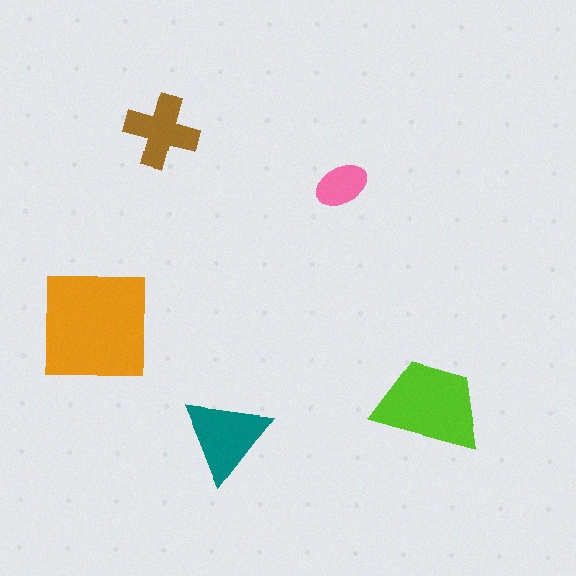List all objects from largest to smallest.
The orange square, the lime trapezoid, the teal triangle, the brown cross, the pink ellipse.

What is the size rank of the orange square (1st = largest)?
1st.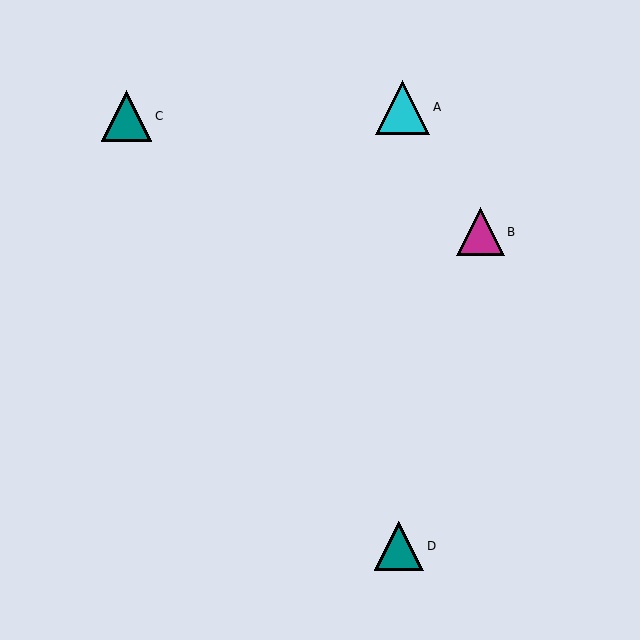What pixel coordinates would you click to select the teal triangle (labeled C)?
Click at (127, 116) to select the teal triangle C.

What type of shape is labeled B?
Shape B is a magenta triangle.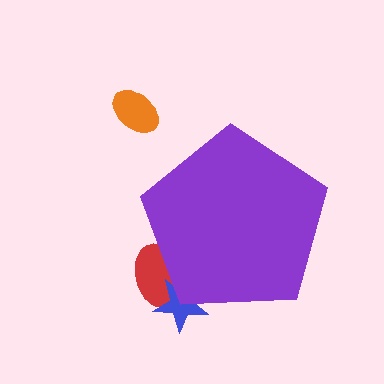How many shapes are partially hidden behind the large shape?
2 shapes are partially hidden.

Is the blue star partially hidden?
Yes, the blue star is partially hidden behind the purple pentagon.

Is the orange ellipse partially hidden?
No, the orange ellipse is fully visible.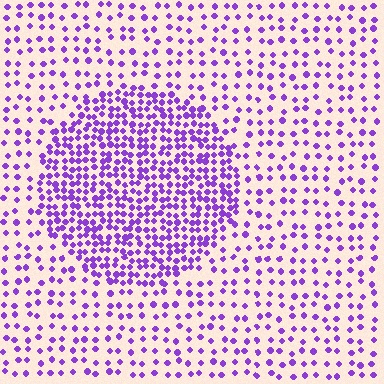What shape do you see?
I see a circle.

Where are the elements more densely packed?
The elements are more densely packed inside the circle boundary.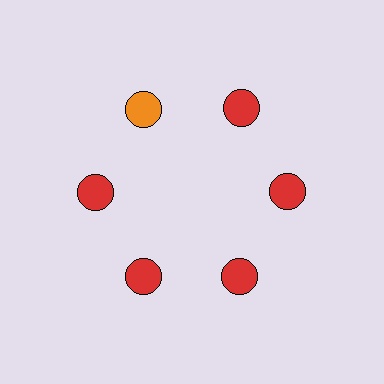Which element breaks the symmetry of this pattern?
The orange circle at roughly the 11 o'clock position breaks the symmetry. All other shapes are red circles.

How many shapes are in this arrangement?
There are 6 shapes arranged in a ring pattern.